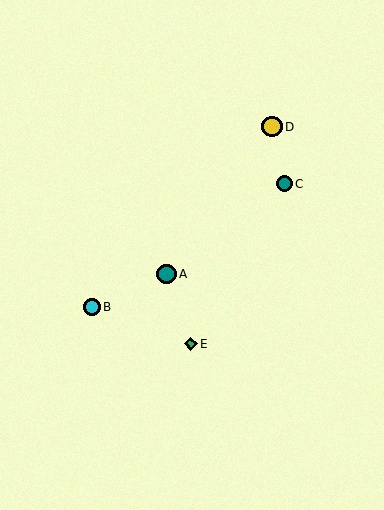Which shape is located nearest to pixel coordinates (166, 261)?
The teal circle (labeled A) at (167, 274) is nearest to that location.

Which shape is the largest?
The yellow circle (labeled D) is the largest.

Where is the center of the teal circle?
The center of the teal circle is at (167, 274).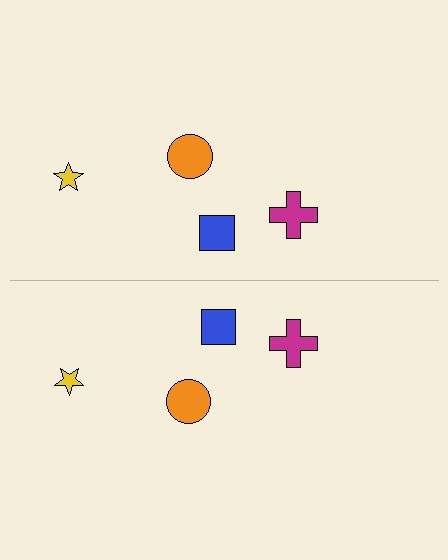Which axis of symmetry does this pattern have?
The pattern has a horizontal axis of symmetry running through the center of the image.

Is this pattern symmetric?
Yes, this pattern has bilateral (reflection) symmetry.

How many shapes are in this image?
There are 8 shapes in this image.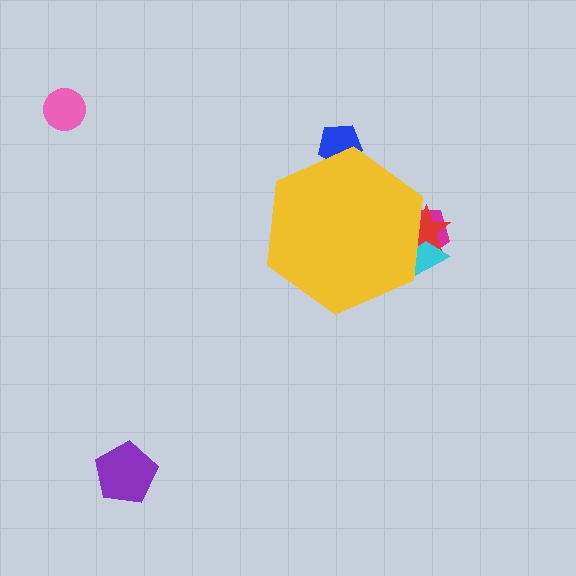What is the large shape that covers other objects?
A yellow hexagon.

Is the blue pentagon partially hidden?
Yes, the blue pentagon is partially hidden behind the yellow hexagon.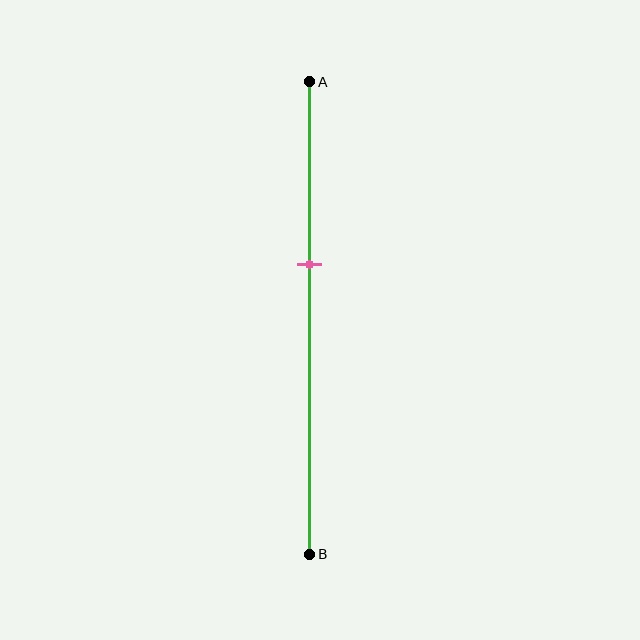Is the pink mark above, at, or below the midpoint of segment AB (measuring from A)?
The pink mark is above the midpoint of segment AB.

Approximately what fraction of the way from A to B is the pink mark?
The pink mark is approximately 40% of the way from A to B.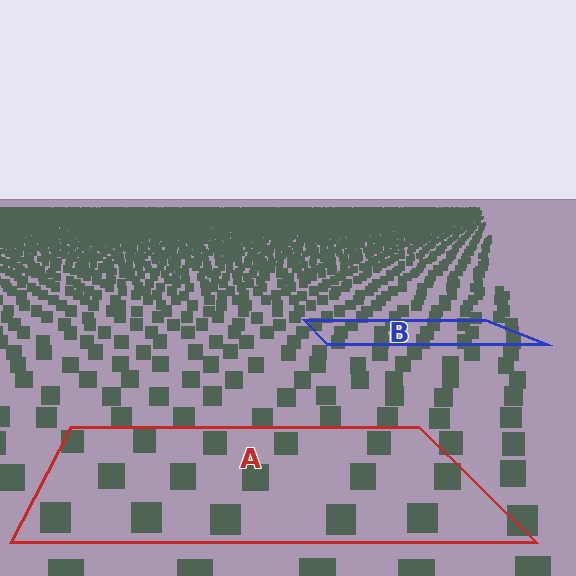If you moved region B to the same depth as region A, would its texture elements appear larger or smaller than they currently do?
They would appear larger. At a closer depth, the same texture elements are projected at a bigger on-screen size.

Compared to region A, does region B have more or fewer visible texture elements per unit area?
Region B has more texture elements per unit area — they are packed more densely because it is farther away.